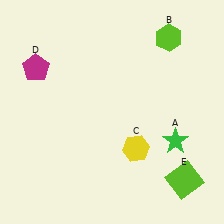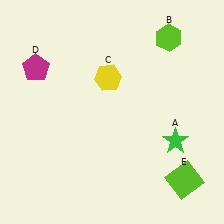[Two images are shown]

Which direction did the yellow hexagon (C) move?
The yellow hexagon (C) moved up.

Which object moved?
The yellow hexagon (C) moved up.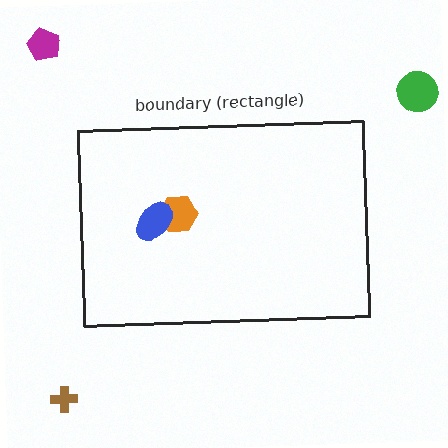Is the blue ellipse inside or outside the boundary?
Inside.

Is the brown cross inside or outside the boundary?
Outside.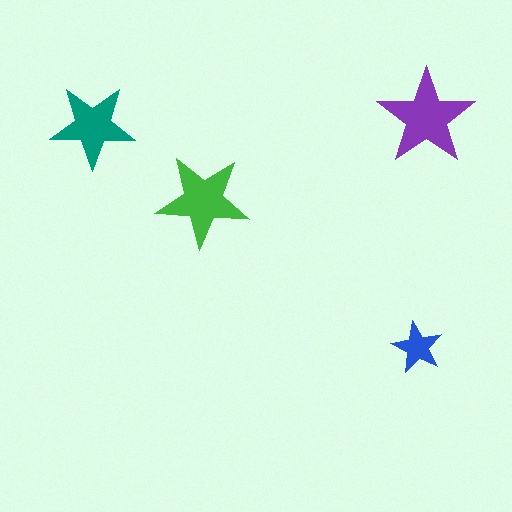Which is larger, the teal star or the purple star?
The purple one.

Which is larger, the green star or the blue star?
The green one.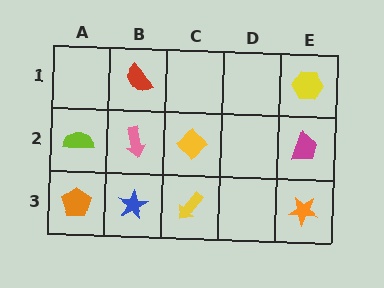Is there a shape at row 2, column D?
No, that cell is empty.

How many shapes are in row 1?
2 shapes.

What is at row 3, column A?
An orange pentagon.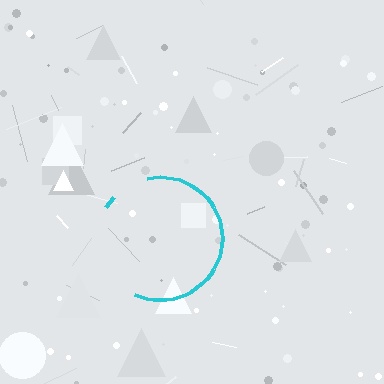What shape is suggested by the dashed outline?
The dashed outline suggests a circle.